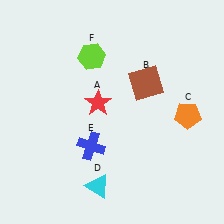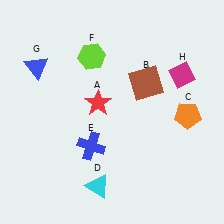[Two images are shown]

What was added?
A blue triangle (G), a magenta diamond (H) were added in Image 2.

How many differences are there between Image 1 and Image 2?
There are 2 differences between the two images.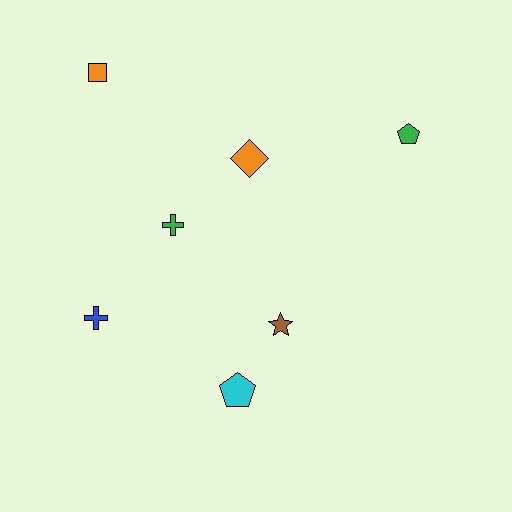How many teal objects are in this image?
There are no teal objects.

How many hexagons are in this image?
There are no hexagons.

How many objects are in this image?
There are 7 objects.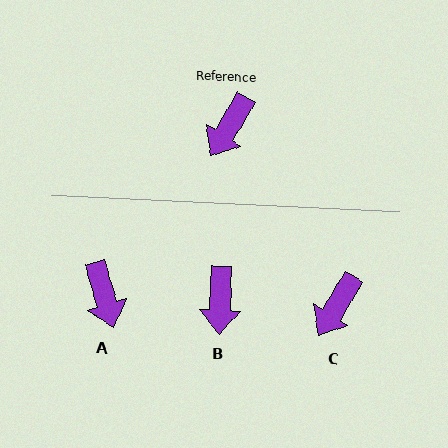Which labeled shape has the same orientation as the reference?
C.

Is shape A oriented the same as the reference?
No, it is off by about 48 degrees.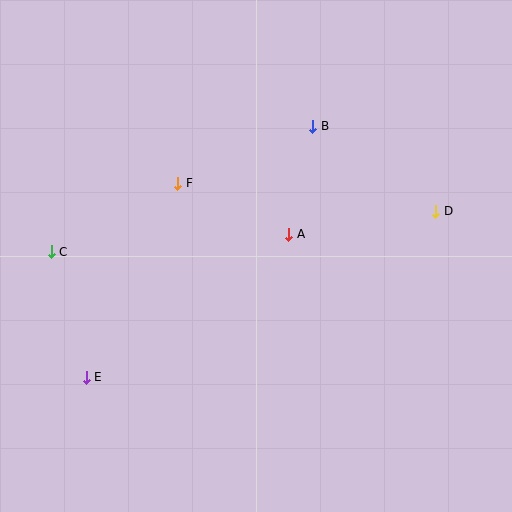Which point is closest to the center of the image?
Point A at (289, 234) is closest to the center.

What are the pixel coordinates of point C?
Point C is at (51, 252).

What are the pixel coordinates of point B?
Point B is at (313, 126).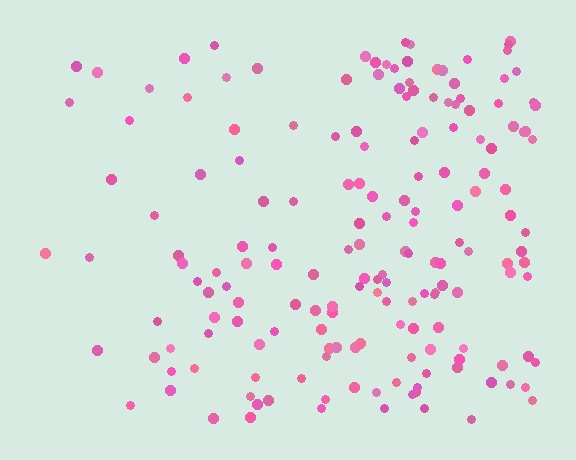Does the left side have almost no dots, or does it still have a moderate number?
Still a moderate number, just noticeably fewer than the right.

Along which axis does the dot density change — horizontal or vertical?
Horizontal.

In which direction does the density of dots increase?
From left to right, with the right side densest.